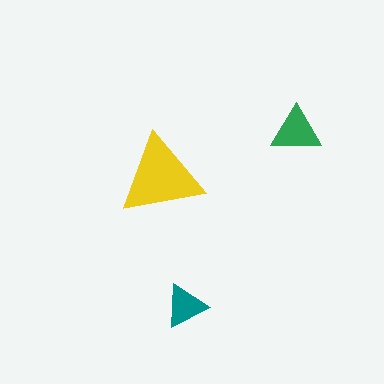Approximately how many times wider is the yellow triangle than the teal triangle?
About 2 times wider.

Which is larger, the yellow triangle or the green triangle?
The yellow one.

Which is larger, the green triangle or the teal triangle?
The green one.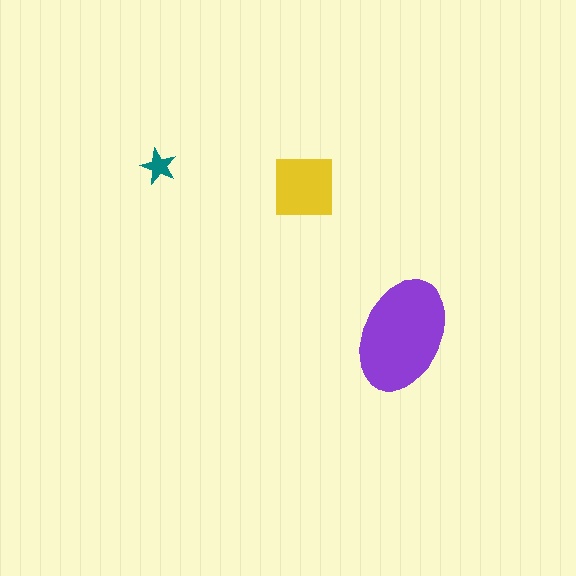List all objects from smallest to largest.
The teal star, the yellow square, the purple ellipse.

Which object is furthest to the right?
The purple ellipse is rightmost.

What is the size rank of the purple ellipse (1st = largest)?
1st.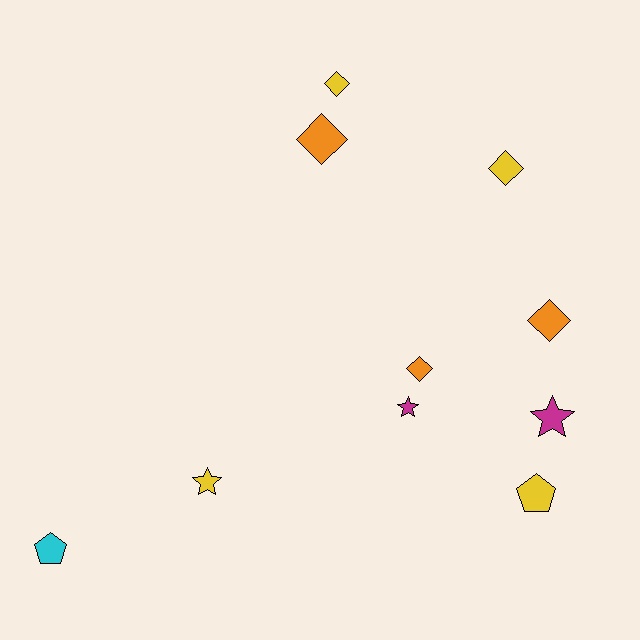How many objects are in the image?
There are 10 objects.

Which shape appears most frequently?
Diamond, with 5 objects.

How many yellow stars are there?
There is 1 yellow star.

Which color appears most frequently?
Yellow, with 4 objects.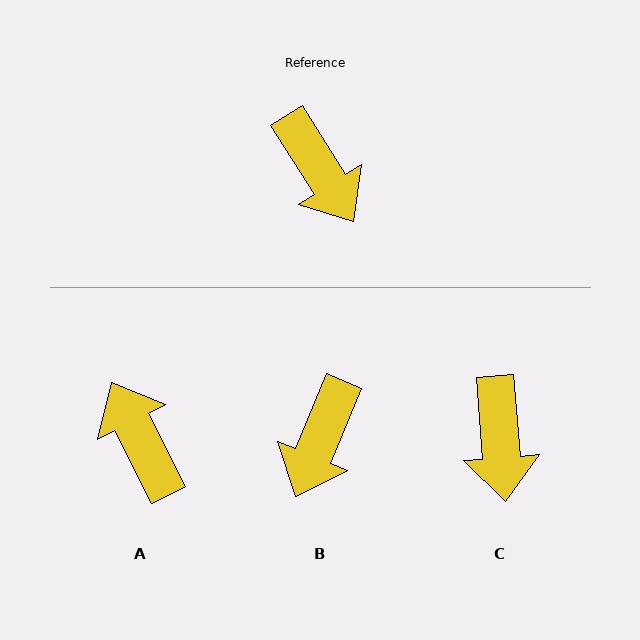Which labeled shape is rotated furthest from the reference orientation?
A, about 175 degrees away.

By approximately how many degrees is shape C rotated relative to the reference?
Approximately 27 degrees clockwise.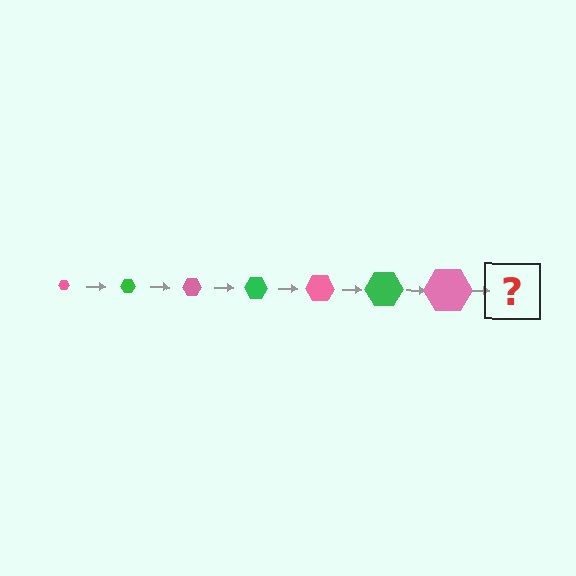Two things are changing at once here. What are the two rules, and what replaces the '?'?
The two rules are that the hexagon grows larger each step and the color cycles through pink and green. The '?' should be a green hexagon, larger than the previous one.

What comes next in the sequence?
The next element should be a green hexagon, larger than the previous one.